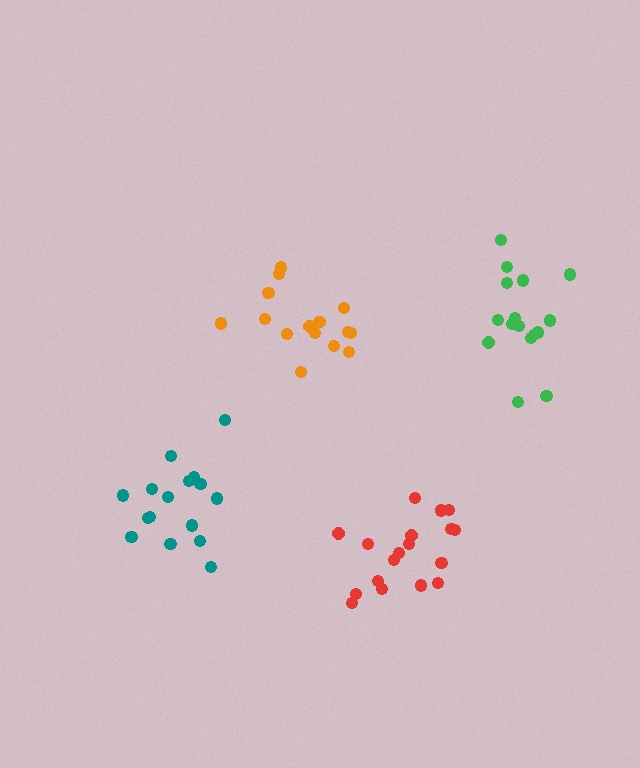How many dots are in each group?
Group 1: 16 dots, Group 2: 16 dots, Group 3: 18 dots, Group 4: 16 dots (66 total).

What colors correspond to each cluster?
The clusters are colored: teal, orange, red, green.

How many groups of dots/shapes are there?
There are 4 groups.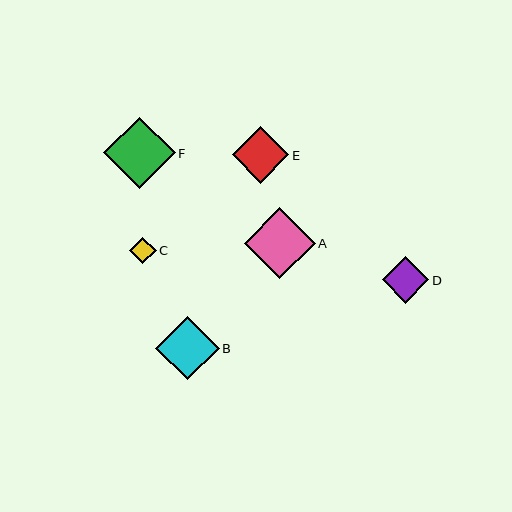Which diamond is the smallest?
Diamond C is the smallest with a size of approximately 26 pixels.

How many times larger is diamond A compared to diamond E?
Diamond A is approximately 1.3 times the size of diamond E.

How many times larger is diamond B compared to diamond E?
Diamond B is approximately 1.1 times the size of diamond E.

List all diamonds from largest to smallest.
From largest to smallest: F, A, B, E, D, C.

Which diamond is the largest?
Diamond F is the largest with a size of approximately 72 pixels.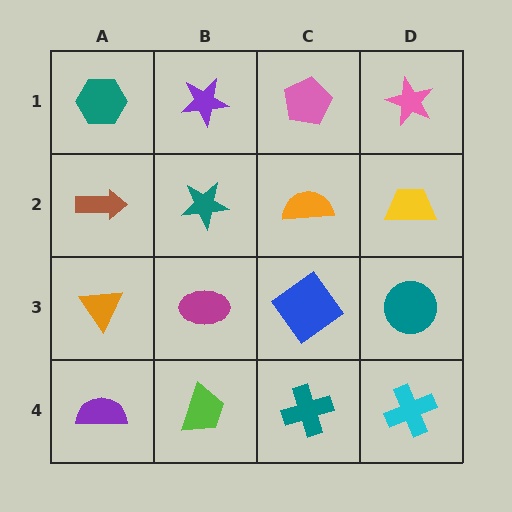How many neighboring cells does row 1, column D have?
2.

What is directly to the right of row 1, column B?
A pink pentagon.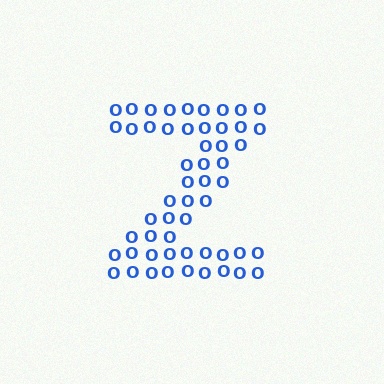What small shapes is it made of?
It is made of small letter O's.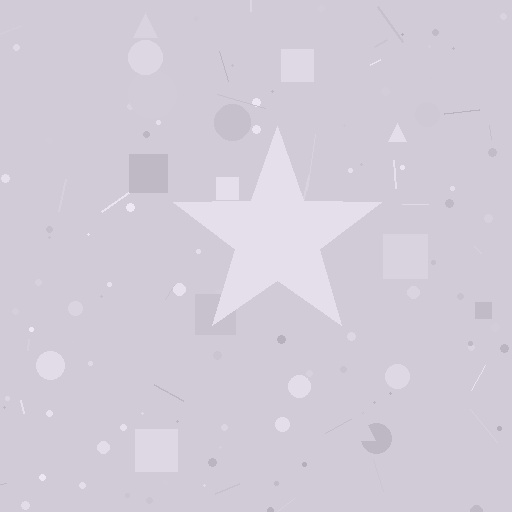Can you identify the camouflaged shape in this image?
The camouflaged shape is a star.